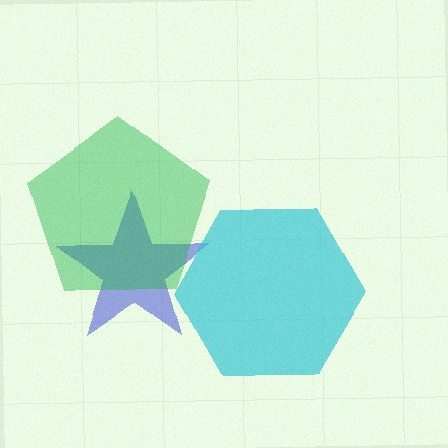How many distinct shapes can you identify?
There are 3 distinct shapes: a blue star, a green pentagon, a cyan hexagon.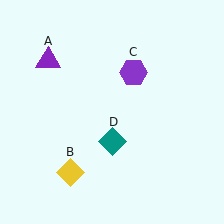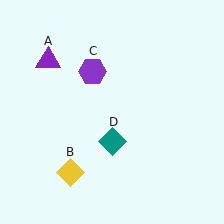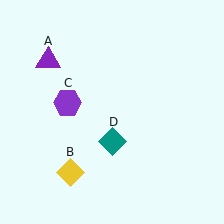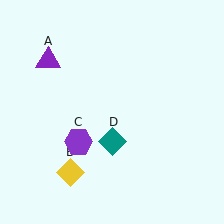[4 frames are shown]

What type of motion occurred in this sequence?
The purple hexagon (object C) rotated counterclockwise around the center of the scene.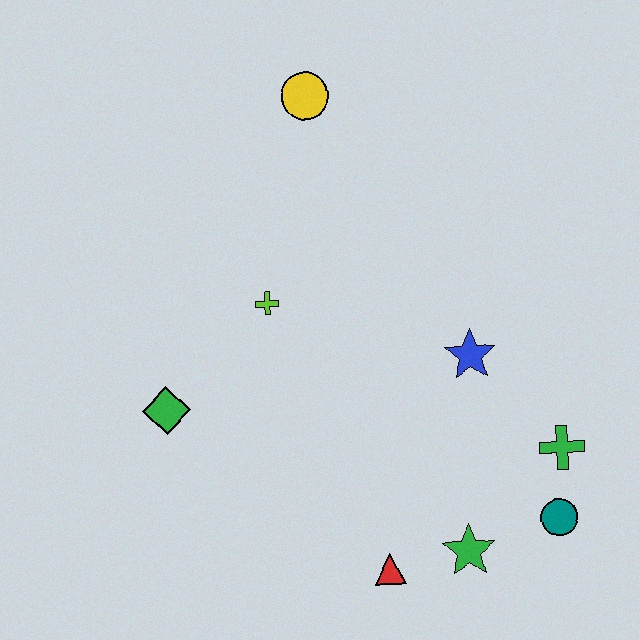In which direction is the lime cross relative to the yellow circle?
The lime cross is below the yellow circle.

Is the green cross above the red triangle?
Yes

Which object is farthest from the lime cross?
The teal circle is farthest from the lime cross.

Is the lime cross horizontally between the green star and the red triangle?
No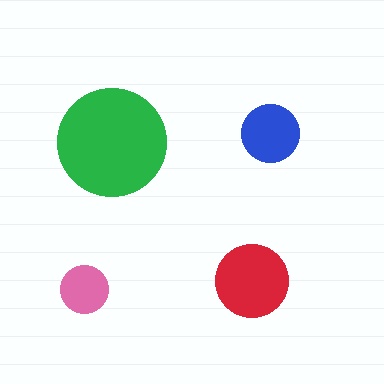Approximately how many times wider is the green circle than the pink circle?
About 2 times wider.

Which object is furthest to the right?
The blue circle is rightmost.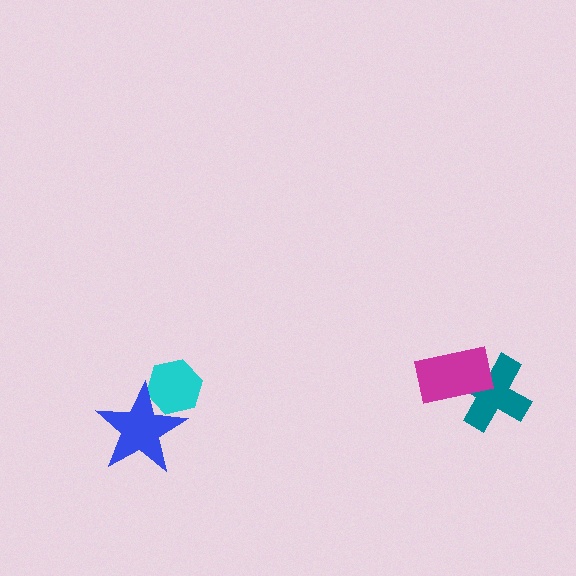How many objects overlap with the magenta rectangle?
1 object overlaps with the magenta rectangle.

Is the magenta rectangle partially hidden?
No, no other shape covers it.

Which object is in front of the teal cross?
The magenta rectangle is in front of the teal cross.